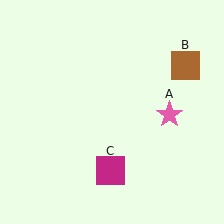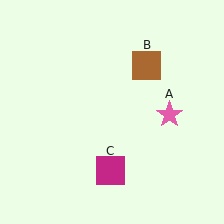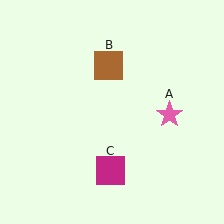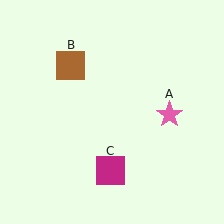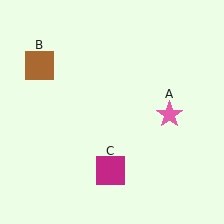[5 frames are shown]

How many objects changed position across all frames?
1 object changed position: brown square (object B).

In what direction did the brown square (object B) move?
The brown square (object B) moved left.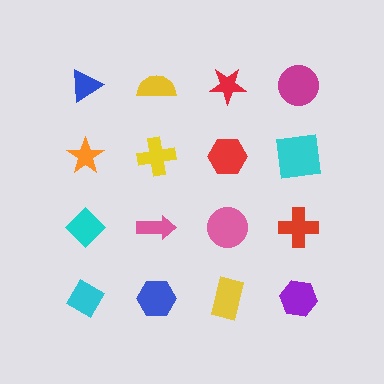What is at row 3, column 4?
A red cross.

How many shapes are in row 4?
4 shapes.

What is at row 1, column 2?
A yellow semicircle.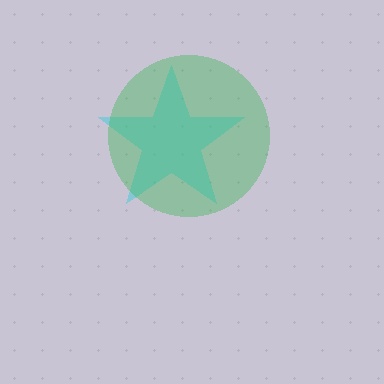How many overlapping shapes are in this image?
There are 2 overlapping shapes in the image.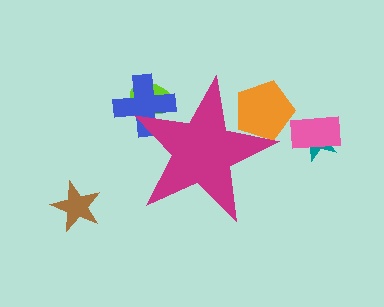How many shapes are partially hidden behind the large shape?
3 shapes are partially hidden.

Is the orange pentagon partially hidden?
Yes, the orange pentagon is partially hidden behind the magenta star.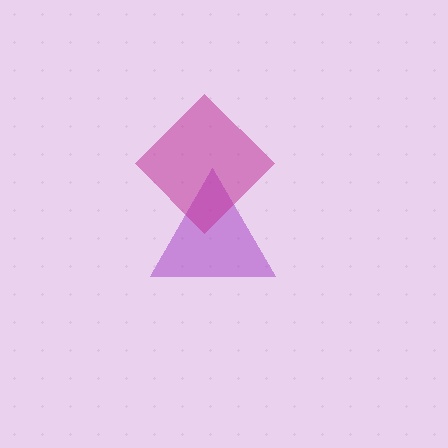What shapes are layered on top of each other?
The layered shapes are: a purple triangle, a magenta diamond.